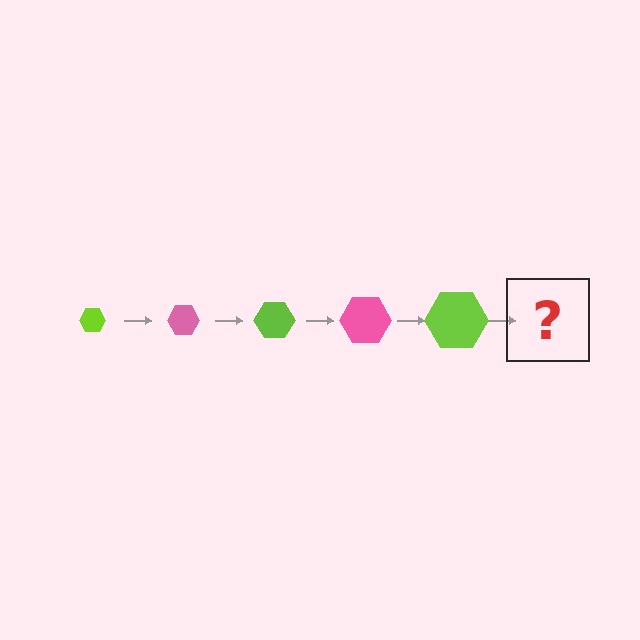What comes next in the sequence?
The next element should be a pink hexagon, larger than the previous one.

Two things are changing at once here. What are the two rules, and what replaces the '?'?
The two rules are that the hexagon grows larger each step and the color cycles through lime and pink. The '?' should be a pink hexagon, larger than the previous one.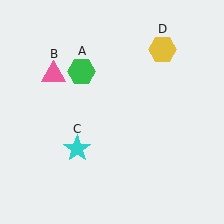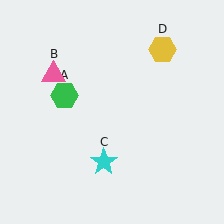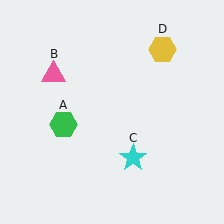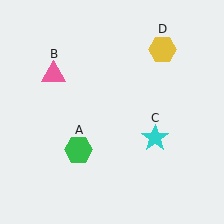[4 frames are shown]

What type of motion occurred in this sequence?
The green hexagon (object A), cyan star (object C) rotated counterclockwise around the center of the scene.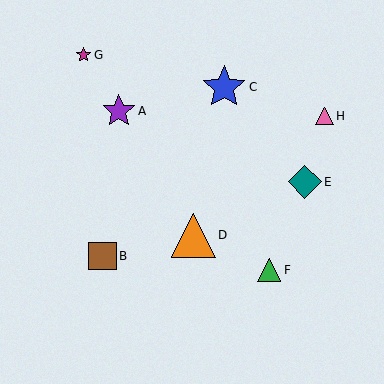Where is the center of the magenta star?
The center of the magenta star is at (83, 55).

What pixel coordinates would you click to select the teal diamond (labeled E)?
Click at (305, 182) to select the teal diamond E.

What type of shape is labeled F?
Shape F is a green triangle.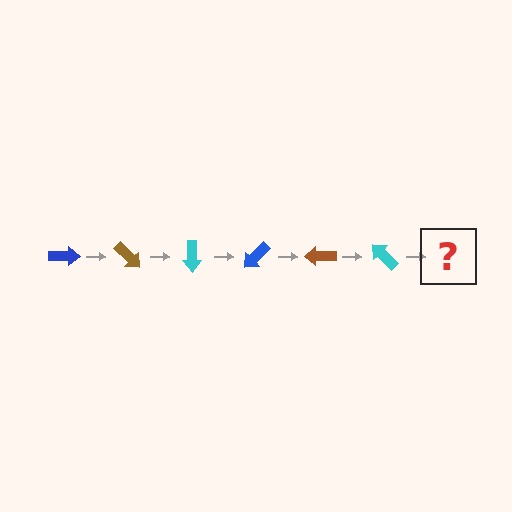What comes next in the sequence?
The next element should be a blue arrow, rotated 270 degrees from the start.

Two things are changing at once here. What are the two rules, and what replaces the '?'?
The two rules are that it rotates 45 degrees each step and the color cycles through blue, brown, and cyan. The '?' should be a blue arrow, rotated 270 degrees from the start.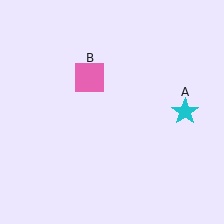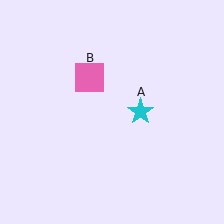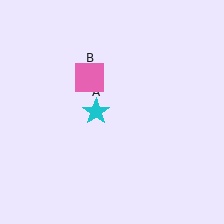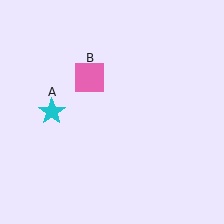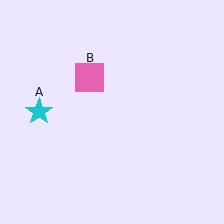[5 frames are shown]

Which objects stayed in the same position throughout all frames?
Pink square (object B) remained stationary.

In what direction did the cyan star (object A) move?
The cyan star (object A) moved left.